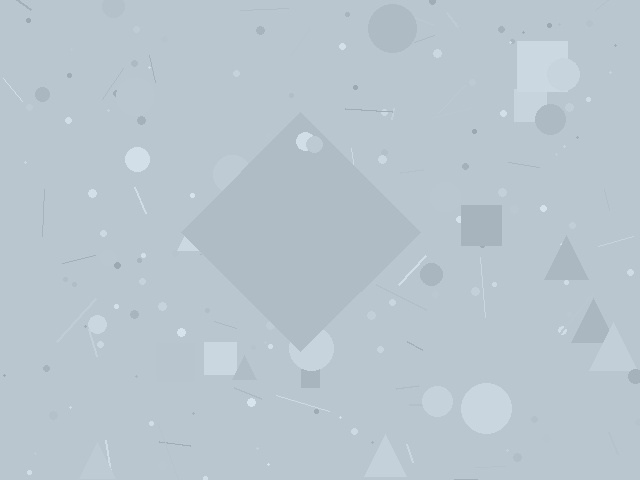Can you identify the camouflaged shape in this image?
The camouflaged shape is a diamond.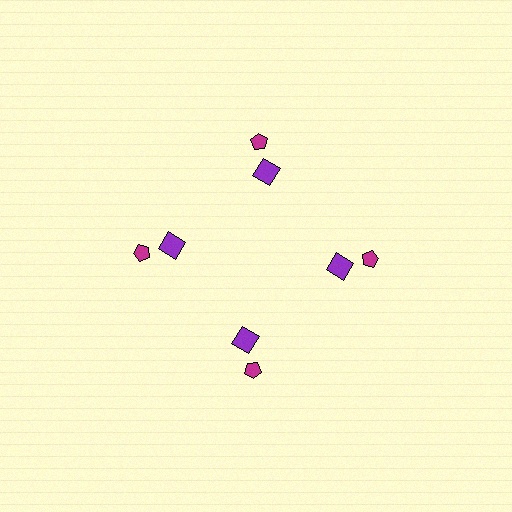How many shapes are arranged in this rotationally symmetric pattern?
There are 8 shapes, arranged in 4 groups of 2.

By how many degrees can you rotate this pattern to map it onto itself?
The pattern maps onto itself every 90 degrees of rotation.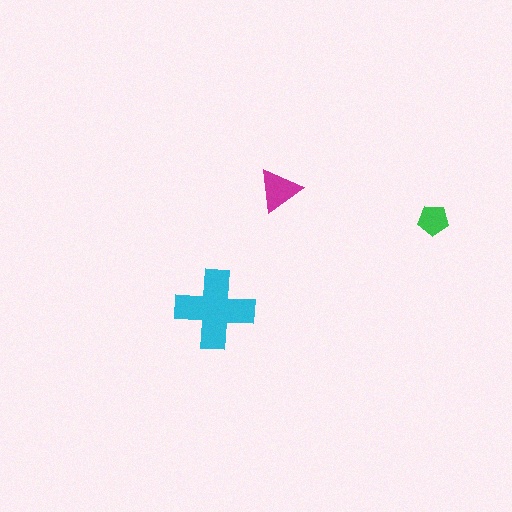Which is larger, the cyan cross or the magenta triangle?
The cyan cross.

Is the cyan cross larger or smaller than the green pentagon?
Larger.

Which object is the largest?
The cyan cross.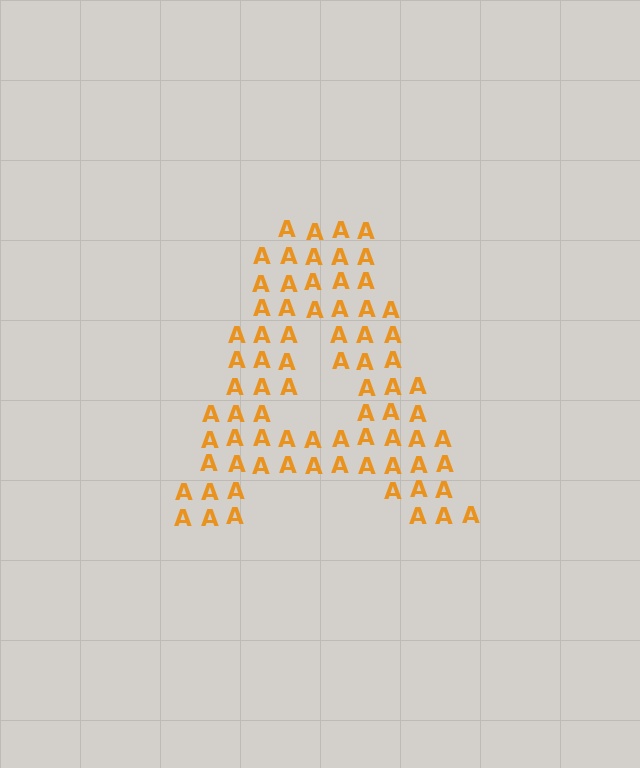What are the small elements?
The small elements are letter A's.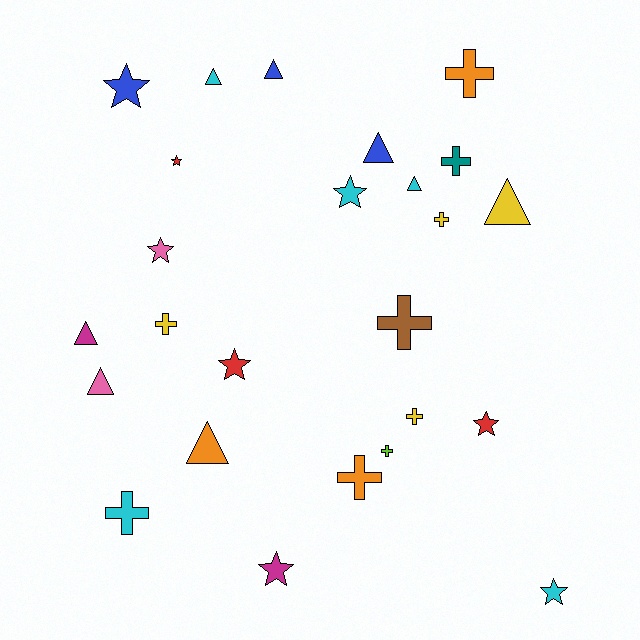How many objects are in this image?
There are 25 objects.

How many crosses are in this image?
There are 9 crosses.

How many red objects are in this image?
There are 3 red objects.